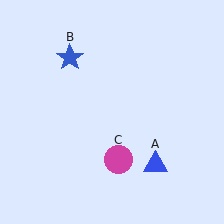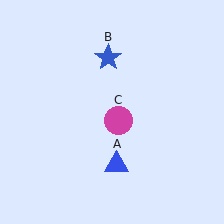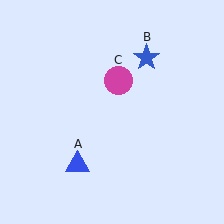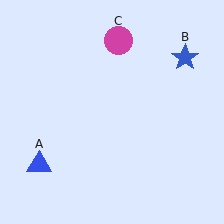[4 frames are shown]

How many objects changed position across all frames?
3 objects changed position: blue triangle (object A), blue star (object B), magenta circle (object C).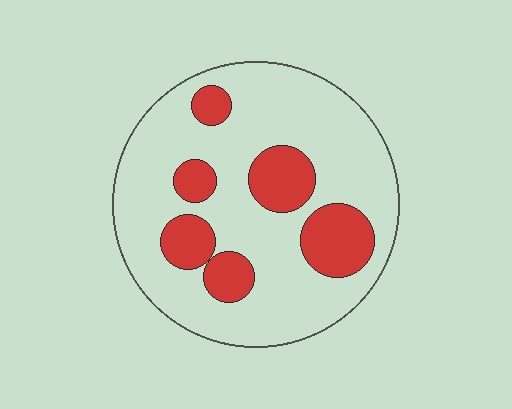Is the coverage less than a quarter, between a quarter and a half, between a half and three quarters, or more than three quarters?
Less than a quarter.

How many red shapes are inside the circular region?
6.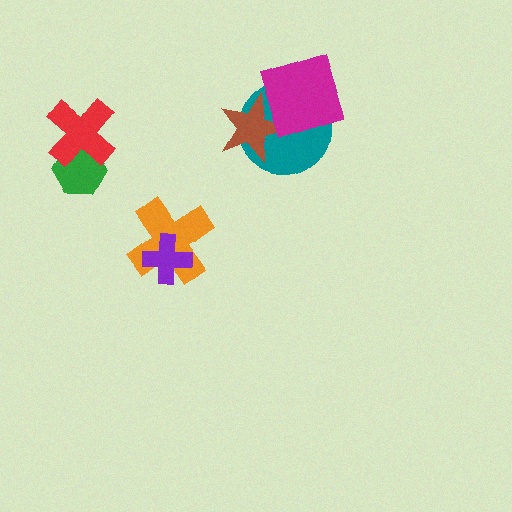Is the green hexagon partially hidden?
Yes, it is partially covered by another shape.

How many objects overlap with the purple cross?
1 object overlaps with the purple cross.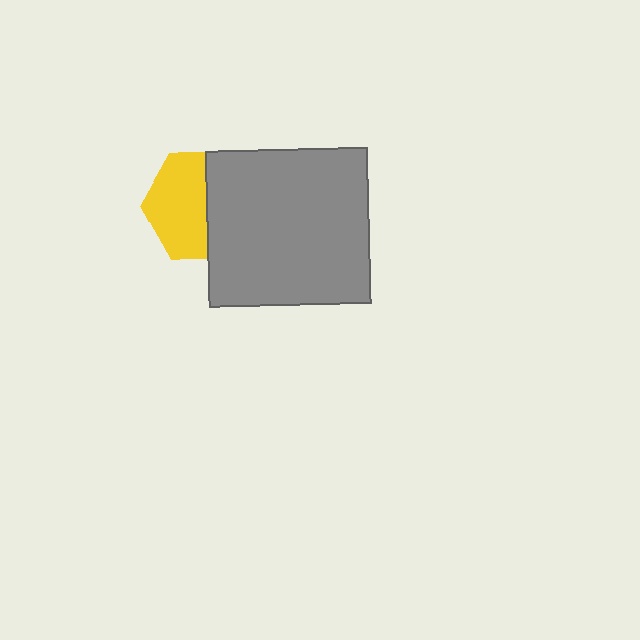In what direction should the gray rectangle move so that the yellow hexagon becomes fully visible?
The gray rectangle should move right. That is the shortest direction to clear the overlap and leave the yellow hexagon fully visible.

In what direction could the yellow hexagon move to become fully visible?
The yellow hexagon could move left. That would shift it out from behind the gray rectangle entirely.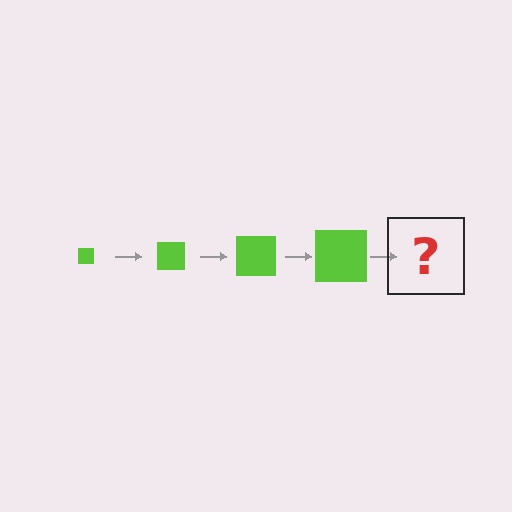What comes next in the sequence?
The next element should be a lime square, larger than the previous one.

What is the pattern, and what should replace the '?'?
The pattern is that the square gets progressively larger each step. The '?' should be a lime square, larger than the previous one.